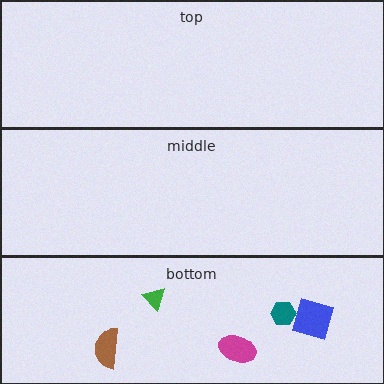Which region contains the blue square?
The bottom region.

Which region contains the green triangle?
The bottom region.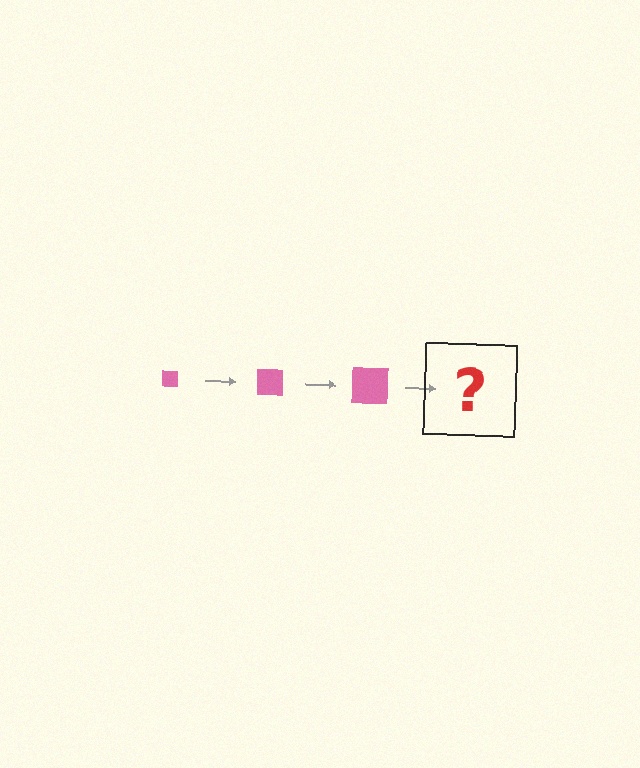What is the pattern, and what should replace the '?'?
The pattern is that the square gets progressively larger each step. The '?' should be a pink square, larger than the previous one.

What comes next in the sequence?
The next element should be a pink square, larger than the previous one.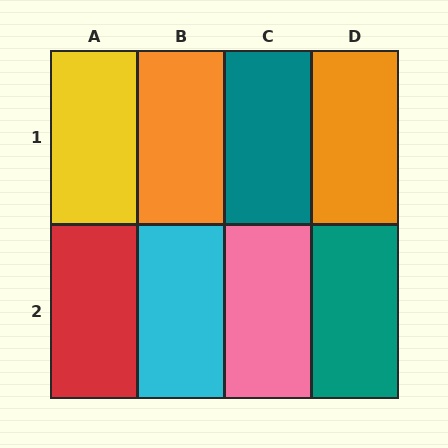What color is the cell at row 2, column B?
Cyan.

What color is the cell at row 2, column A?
Red.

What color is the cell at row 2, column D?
Teal.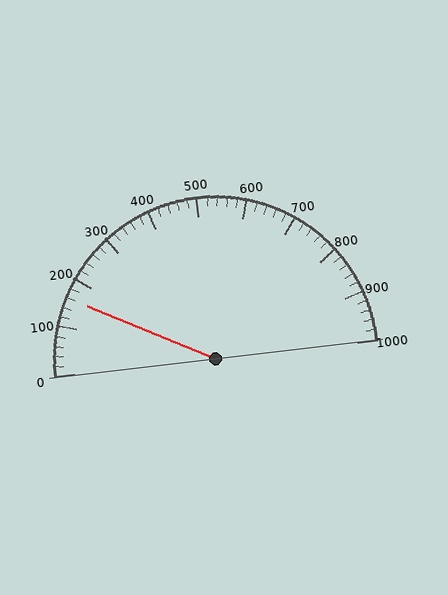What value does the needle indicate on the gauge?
The needle indicates approximately 160.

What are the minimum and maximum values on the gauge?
The gauge ranges from 0 to 1000.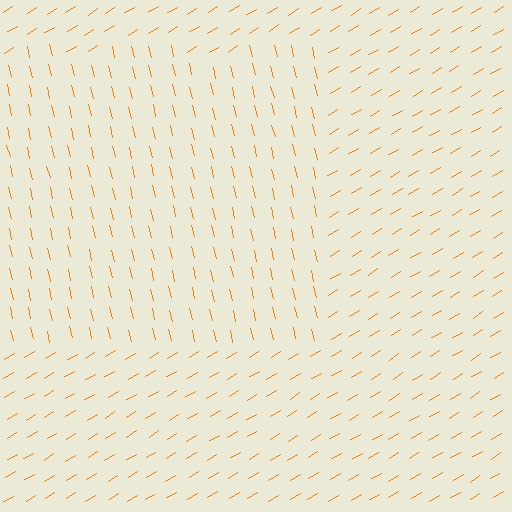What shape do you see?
I see a rectangle.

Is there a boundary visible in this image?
Yes, there is a texture boundary formed by a change in line orientation.